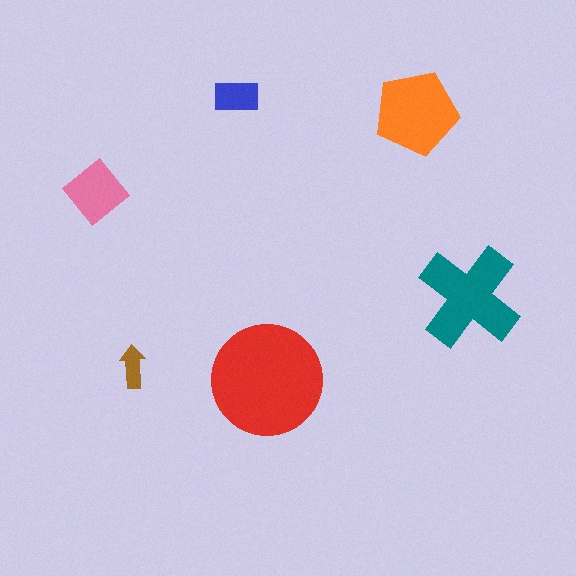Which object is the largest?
The red circle.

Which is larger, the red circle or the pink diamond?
The red circle.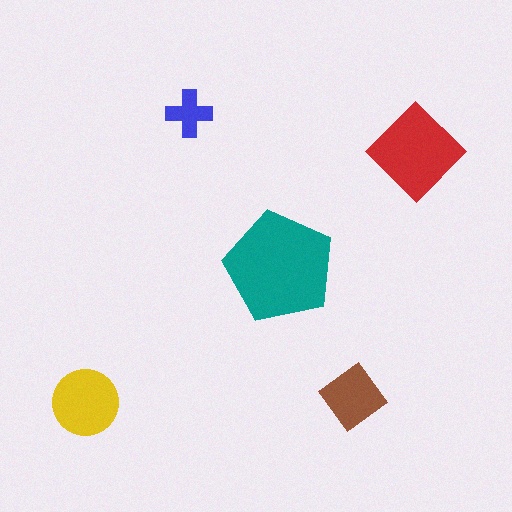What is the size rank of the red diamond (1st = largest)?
2nd.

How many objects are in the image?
There are 5 objects in the image.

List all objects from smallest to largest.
The blue cross, the brown diamond, the yellow circle, the red diamond, the teal pentagon.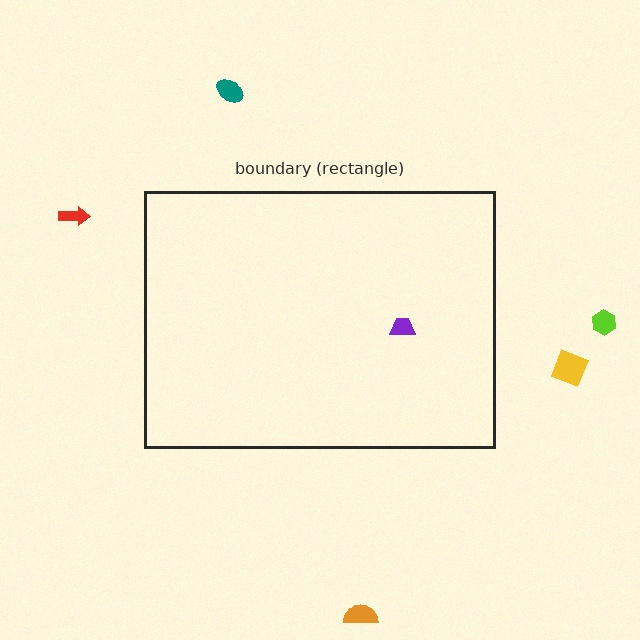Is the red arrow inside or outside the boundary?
Outside.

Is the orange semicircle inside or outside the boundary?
Outside.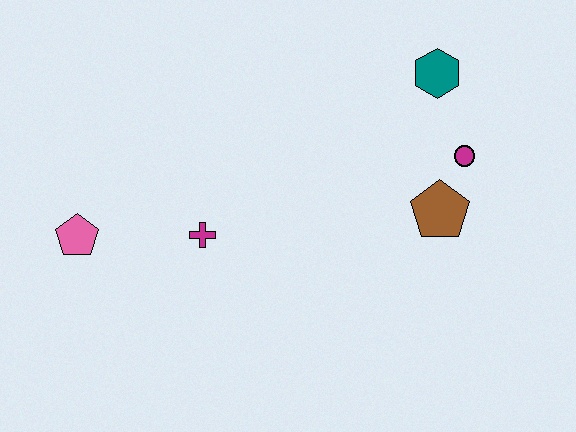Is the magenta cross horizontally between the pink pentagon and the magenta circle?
Yes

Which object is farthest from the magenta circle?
The pink pentagon is farthest from the magenta circle.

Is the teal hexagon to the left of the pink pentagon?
No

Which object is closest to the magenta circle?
The brown pentagon is closest to the magenta circle.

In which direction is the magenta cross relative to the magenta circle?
The magenta cross is to the left of the magenta circle.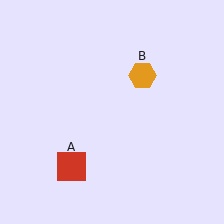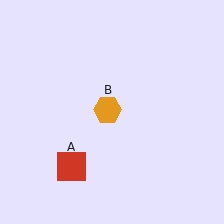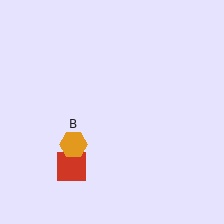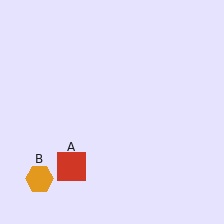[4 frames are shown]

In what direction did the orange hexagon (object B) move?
The orange hexagon (object B) moved down and to the left.